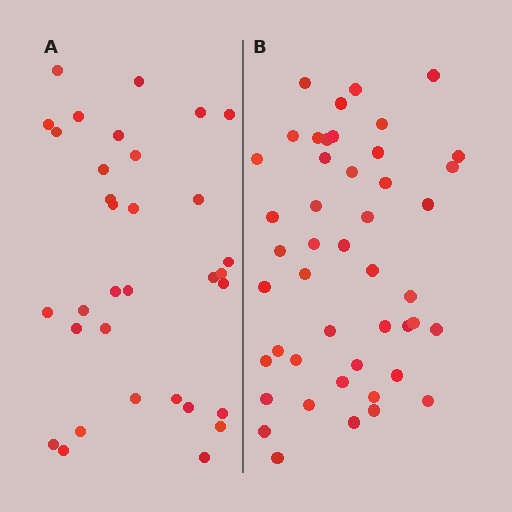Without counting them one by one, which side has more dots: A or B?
Region B (the right region) has more dots.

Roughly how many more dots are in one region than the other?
Region B has approximately 15 more dots than region A.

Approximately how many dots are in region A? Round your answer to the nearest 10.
About 30 dots. (The exact count is 33, which rounds to 30.)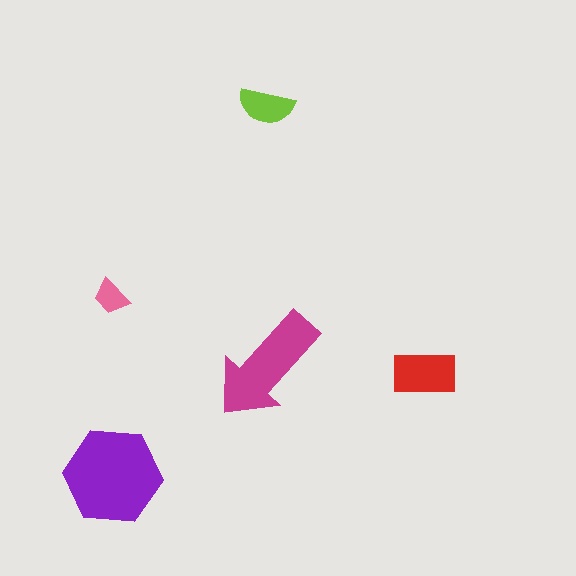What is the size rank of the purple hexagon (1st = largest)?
1st.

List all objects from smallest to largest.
The pink trapezoid, the lime semicircle, the red rectangle, the magenta arrow, the purple hexagon.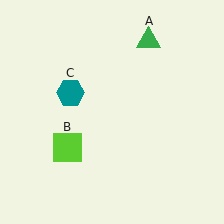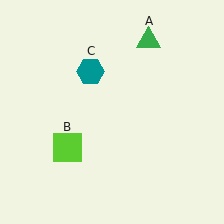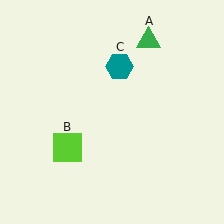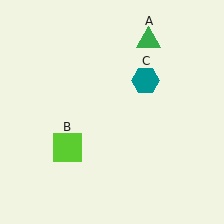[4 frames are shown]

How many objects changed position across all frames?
1 object changed position: teal hexagon (object C).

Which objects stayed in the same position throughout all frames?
Green triangle (object A) and lime square (object B) remained stationary.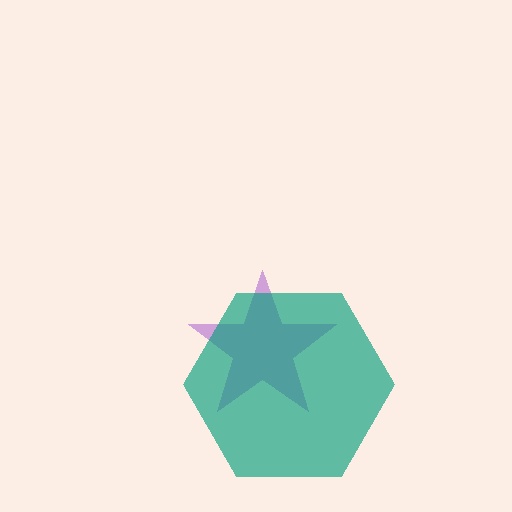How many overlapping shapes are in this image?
There are 2 overlapping shapes in the image.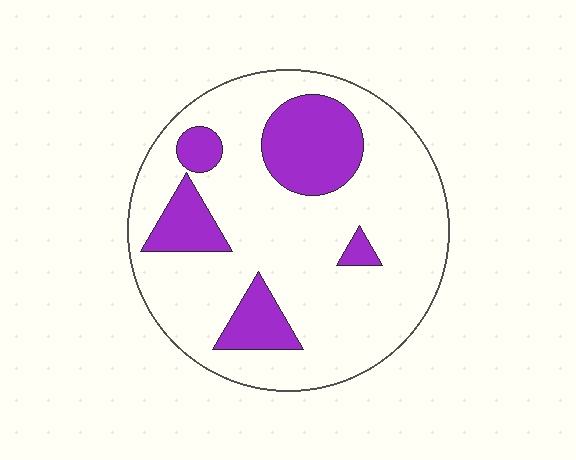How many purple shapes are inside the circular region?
5.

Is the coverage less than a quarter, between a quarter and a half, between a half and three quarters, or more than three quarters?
Less than a quarter.